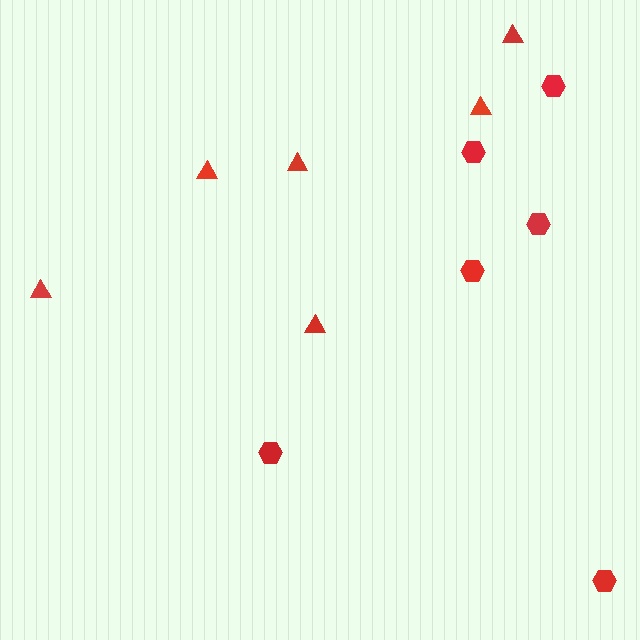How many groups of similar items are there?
There are 2 groups: one group of hexagons (6) and one group of triangles (6).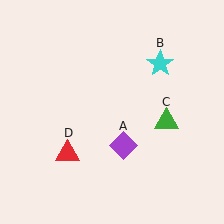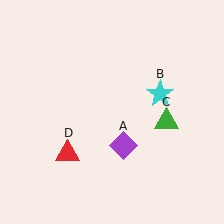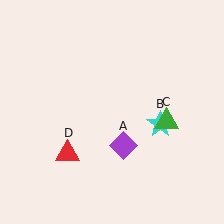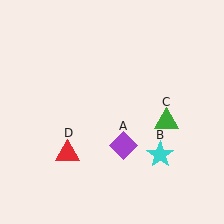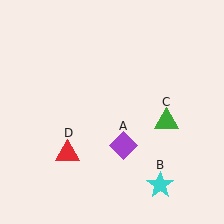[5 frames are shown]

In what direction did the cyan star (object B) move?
The cyan star (object B) moved down.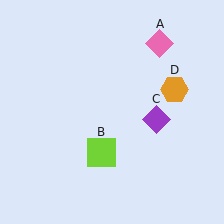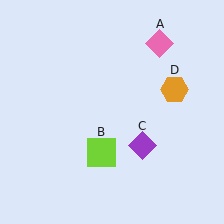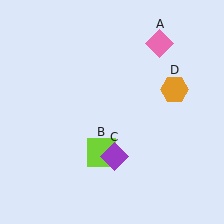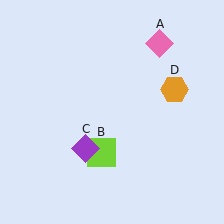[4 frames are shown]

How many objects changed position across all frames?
1 object changed position: purple diamond (object C).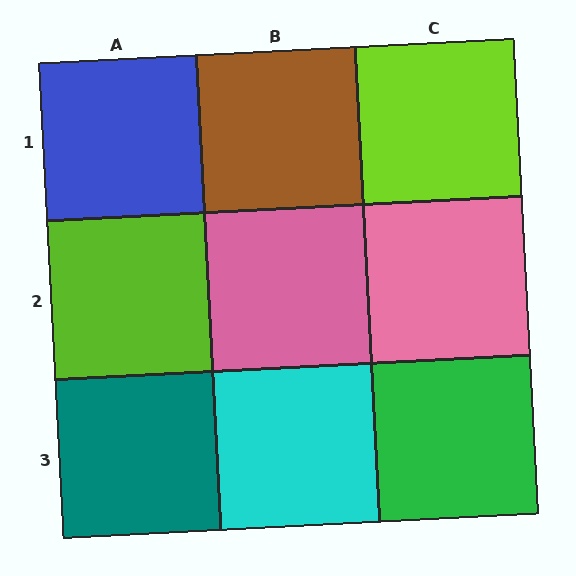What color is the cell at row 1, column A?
Blue.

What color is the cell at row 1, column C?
Lime.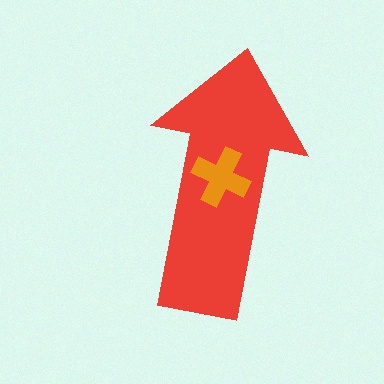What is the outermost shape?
The red arrow.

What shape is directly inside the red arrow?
The orange cross.